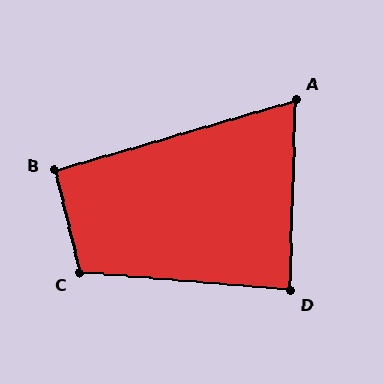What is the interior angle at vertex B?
Approximately 93 degrees (approximately right).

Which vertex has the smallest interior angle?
A, at approximately 72 degrees.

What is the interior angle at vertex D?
Approximately 87 degrees (approximately right).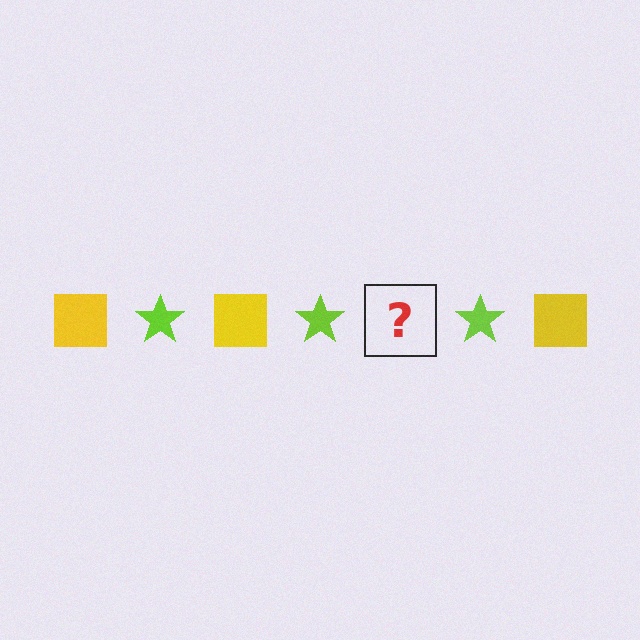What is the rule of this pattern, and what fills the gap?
The rule is that the pattern alternates between yellow square and lime star. The gap should be filled with a yellow square.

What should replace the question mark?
The question mark should be replaced with a yellow square.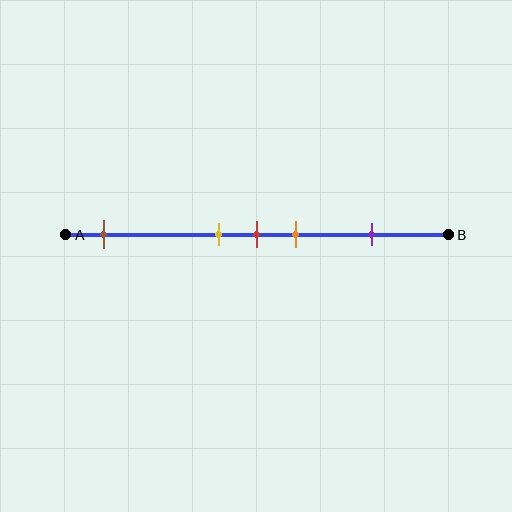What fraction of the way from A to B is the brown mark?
The brown mark is approximately 10% (0.1) of the way from A to B.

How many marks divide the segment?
There are 5 marks dividing the segment.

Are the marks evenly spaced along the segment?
No, the marks are not evenly spaced.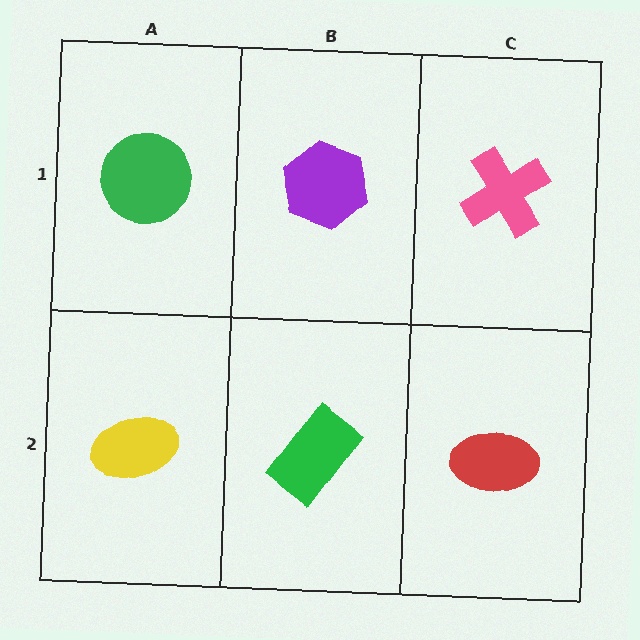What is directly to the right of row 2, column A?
A green rectangle.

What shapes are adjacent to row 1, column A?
A yellow ellipse (row 2, column A), a purple hexagon (row 1, column B).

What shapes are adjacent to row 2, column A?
A green circle (row 1, column A), a green rectangle (row 2, column B).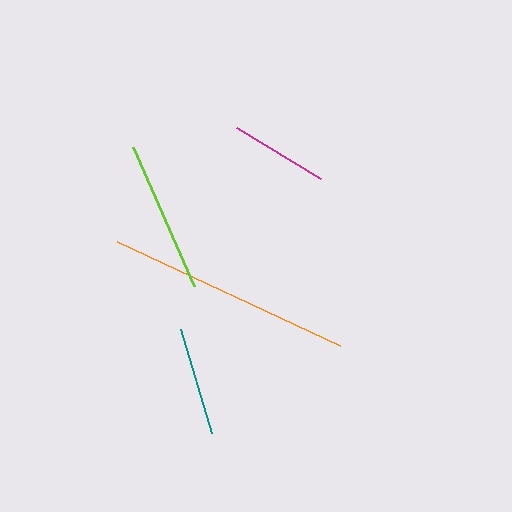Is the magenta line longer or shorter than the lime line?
The lime line is longer than the magenta line.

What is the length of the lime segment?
The lime segment is approximately 152 pixels long.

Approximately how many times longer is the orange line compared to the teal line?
The orange line is approximately 2.3 times the length of the teal line.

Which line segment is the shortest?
The magenta line is the shortest at approximately 98 pixels.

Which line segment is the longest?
The orange line is the longest at approximately 246 pixels.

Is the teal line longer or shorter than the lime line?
The lime line is longer than the teal line.